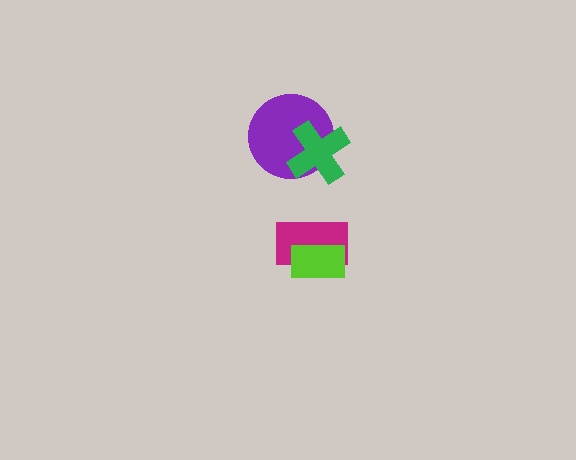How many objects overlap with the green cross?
1 object overlaps with the green cross.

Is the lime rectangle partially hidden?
No, no other shape covers it.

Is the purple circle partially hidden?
Yes, it is partially covered by another shape.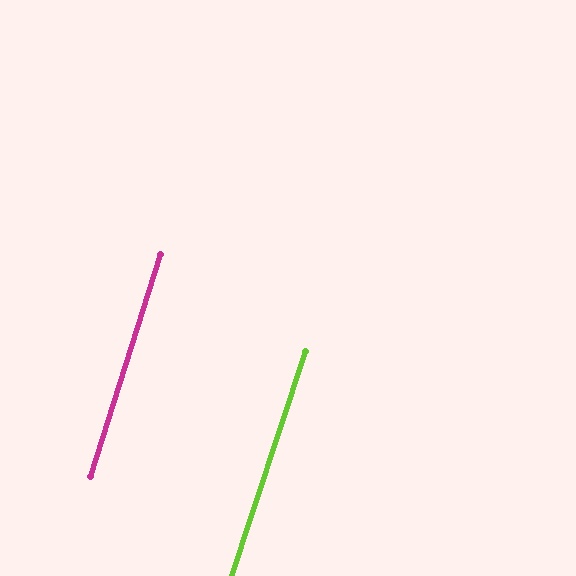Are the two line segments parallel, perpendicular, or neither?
Parallel — their directions differ by only 0.5°.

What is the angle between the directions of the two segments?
Approximately 0 degrees.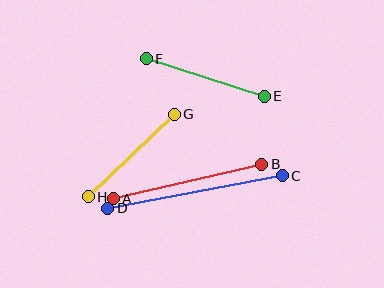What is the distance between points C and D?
The distance is approximately 178 pixels.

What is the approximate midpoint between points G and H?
The midpoint is at approximately (131, 156) pixels.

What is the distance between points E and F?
The distance is approximately 124 pixels.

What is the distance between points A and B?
The distance is approximately 153 pixels.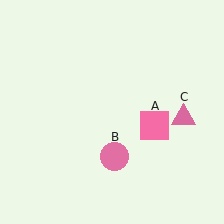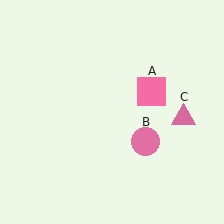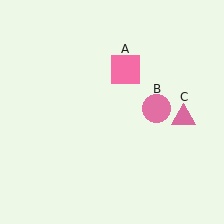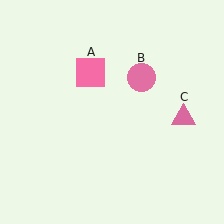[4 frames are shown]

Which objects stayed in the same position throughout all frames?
Pink triangle (object C) remained stationary.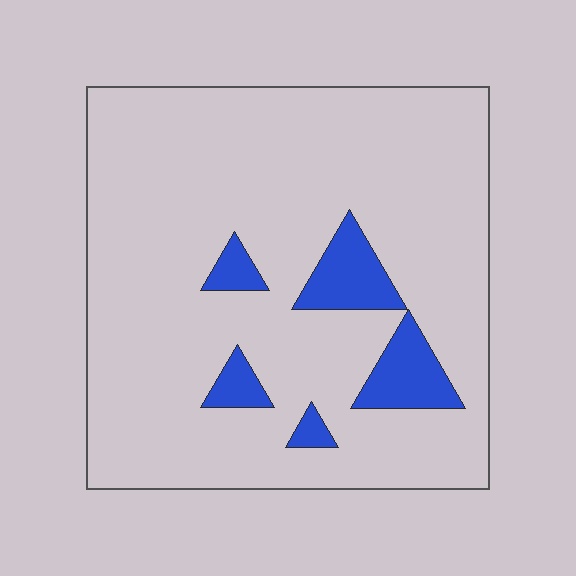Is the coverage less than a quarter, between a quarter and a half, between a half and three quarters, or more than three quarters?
Less than a quarter.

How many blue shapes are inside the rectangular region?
5.